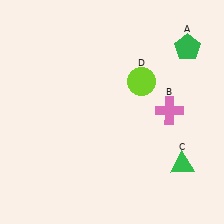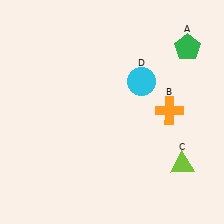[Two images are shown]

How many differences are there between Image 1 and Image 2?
There are 3 differences between the two images.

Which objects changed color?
B changed from pink to orange. C changed from green to lime. D changed from lime to cyan.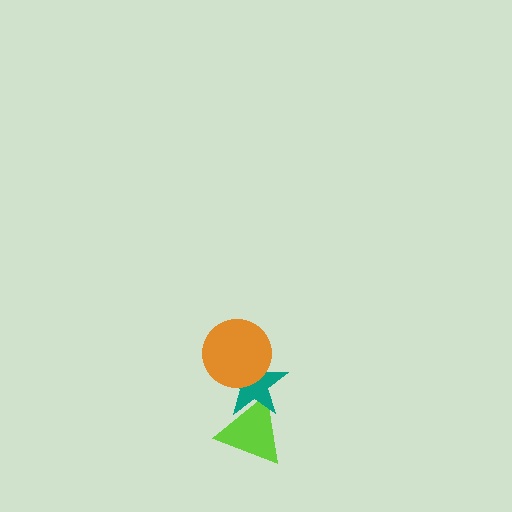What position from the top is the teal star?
The teal star is 2nd from the top.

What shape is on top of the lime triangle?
The teal star is on top of the lime triangle.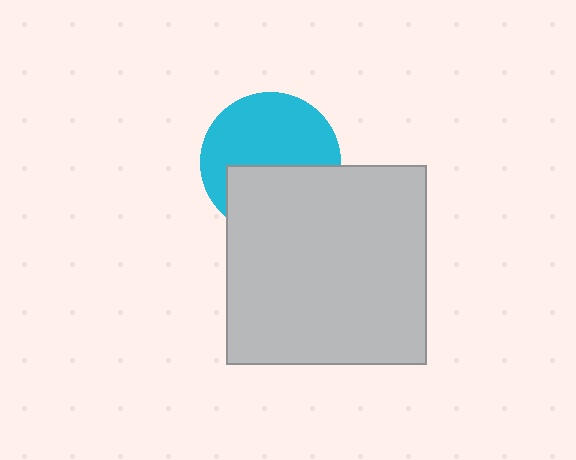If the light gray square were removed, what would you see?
You would see the complete cyan circle.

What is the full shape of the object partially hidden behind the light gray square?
The partially hidden object is a cyan circle.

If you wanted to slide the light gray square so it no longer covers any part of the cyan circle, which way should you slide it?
Slide it down — that is the most direct way to separate the two shapes.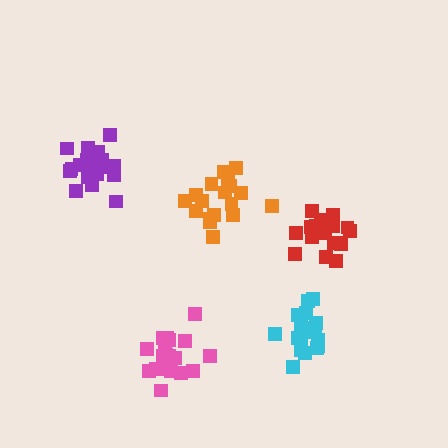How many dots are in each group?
Group 1: 17 dots, Group 2: 21 dots, Group 3: 18 dots, Group 4: 20 dots, Group 5: 20 dots (96 total).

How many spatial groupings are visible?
There are 5 spatial groupings.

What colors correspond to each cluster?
The clusters are colored: cyan, purple, orange, pink, red.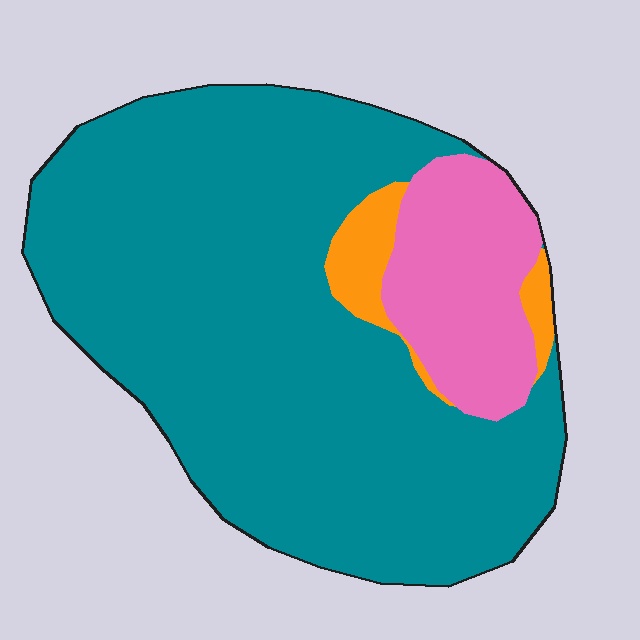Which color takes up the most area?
Teal, at roughly 80%.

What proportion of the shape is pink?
Pink covers about 15% of the shape.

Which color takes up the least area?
Orange, at roughly 5%.